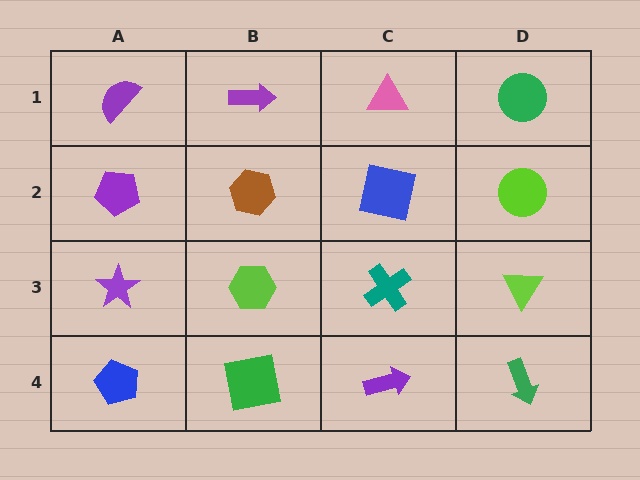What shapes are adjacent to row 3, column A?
A purple pentagon (row 2, column A), a blue pentagon (row 4, column A), a lime hexagon (row 3, column B).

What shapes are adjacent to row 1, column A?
A purple pentagon (row 2, column A), a purple arrow (row 1, column B).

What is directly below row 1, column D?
A lime circle.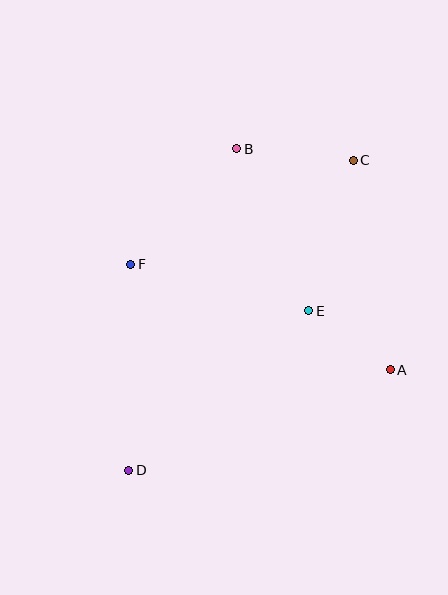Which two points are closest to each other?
Points A and E are closest to each other.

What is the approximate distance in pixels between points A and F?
The distance between A and F is approximately 280 pixels.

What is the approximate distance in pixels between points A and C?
The distance between A and C is approximately 213 pixels.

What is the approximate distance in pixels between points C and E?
The distance between C and E is approximately 157 pixels.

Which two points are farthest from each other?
Points C and D are farthest from each other.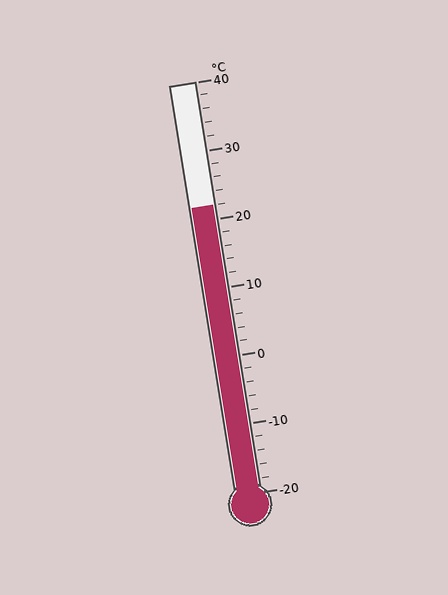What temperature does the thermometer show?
The thermometer shows approximately 22°C.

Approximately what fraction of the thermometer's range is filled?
The thermometer is filled to approximately 70% of its range.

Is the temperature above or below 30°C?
The temperature is below 30°C.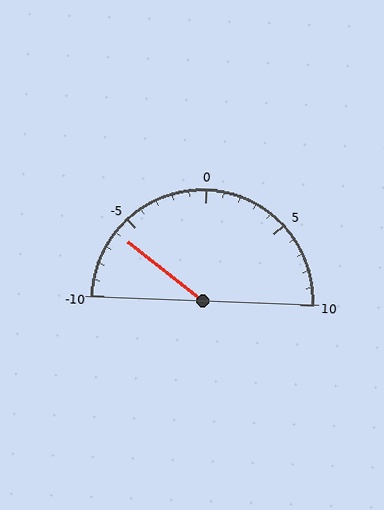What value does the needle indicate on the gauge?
The needle indicates approximately -6.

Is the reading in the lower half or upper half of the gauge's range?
The reading is in the lower half of the range (-10 to 10).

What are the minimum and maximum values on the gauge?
The gauge ranges from -10 to 10.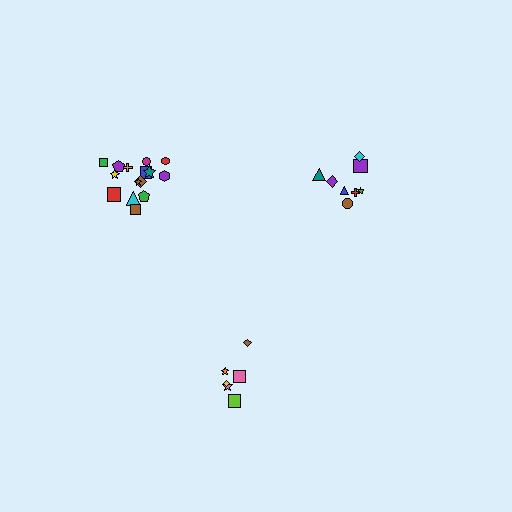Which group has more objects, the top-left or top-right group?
The top-left group.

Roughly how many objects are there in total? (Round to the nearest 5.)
Roughly 30 objects in total.